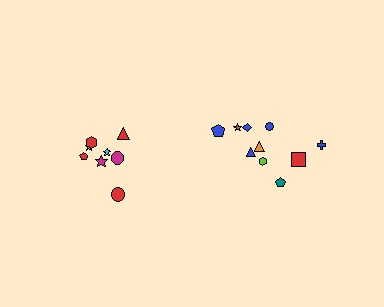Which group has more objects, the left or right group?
The right group.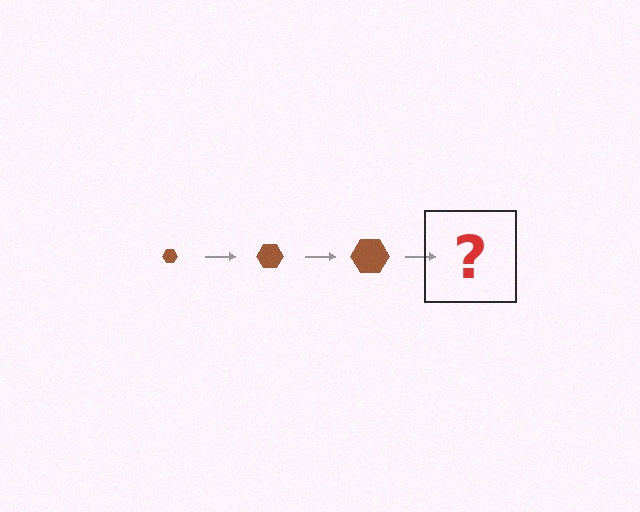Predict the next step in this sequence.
The next step is a brown hexagon, larger than the previous one.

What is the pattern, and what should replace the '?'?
The pattern is that the hexagon gets progressively larger each step. The '?' should be a brown hexagon, larger than the previous one.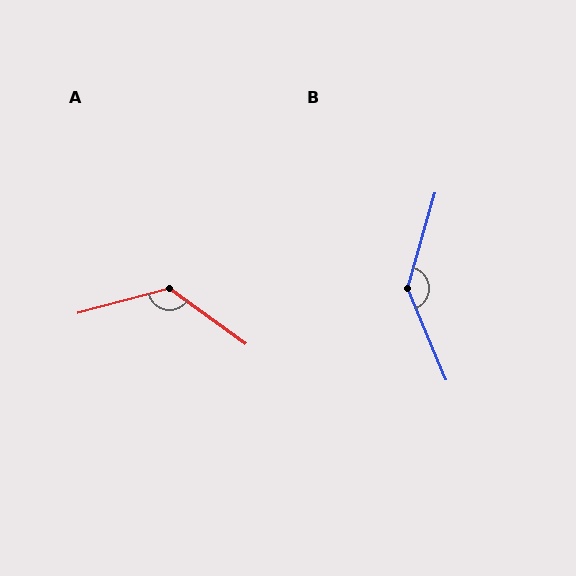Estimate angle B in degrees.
Approximately 141 degrees.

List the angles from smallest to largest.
A (129°), B (141°).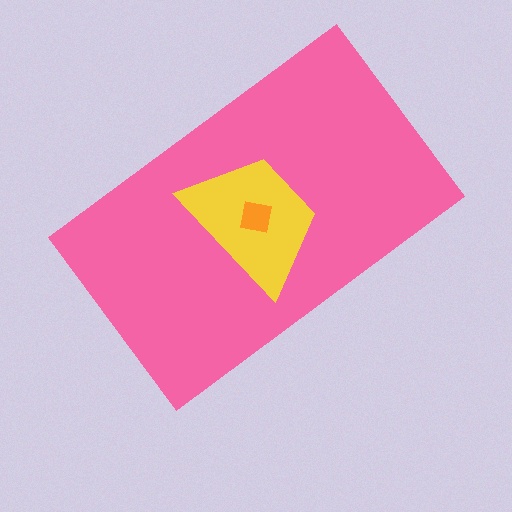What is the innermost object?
The orange square.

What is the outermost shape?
The pink rectangle.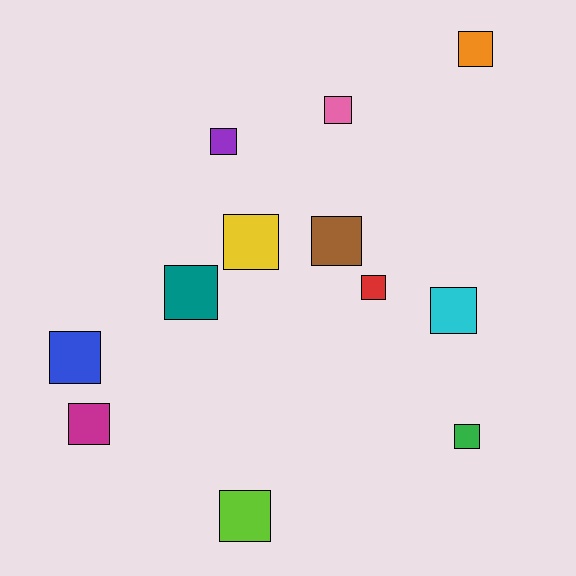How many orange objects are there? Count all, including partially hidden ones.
There is 1 orange object.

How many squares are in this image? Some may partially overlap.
There are 12 squares.